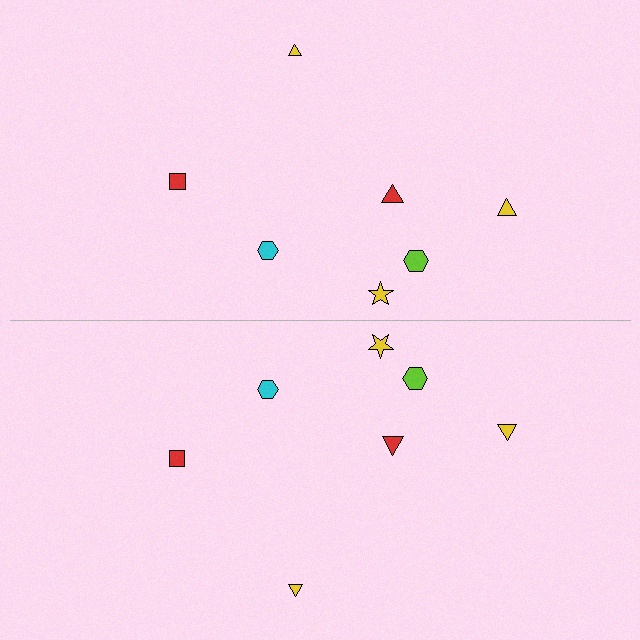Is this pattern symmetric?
Yes, this pattern has bilateral (reflection) symmetry.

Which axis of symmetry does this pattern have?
The pattern has a horizontal axis of symmetry running through the center of the image.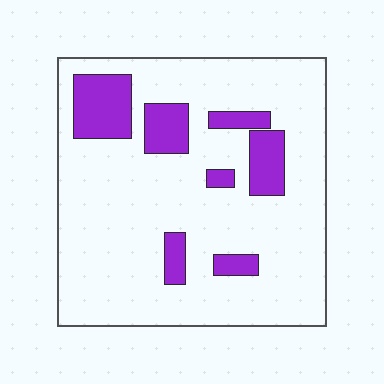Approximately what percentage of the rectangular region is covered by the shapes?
Approximately 15%.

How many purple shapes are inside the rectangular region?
7.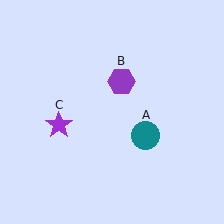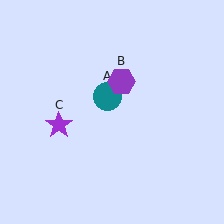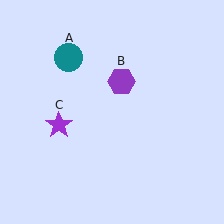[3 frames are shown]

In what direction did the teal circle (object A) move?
The teal circle (object A) moved up and to the left.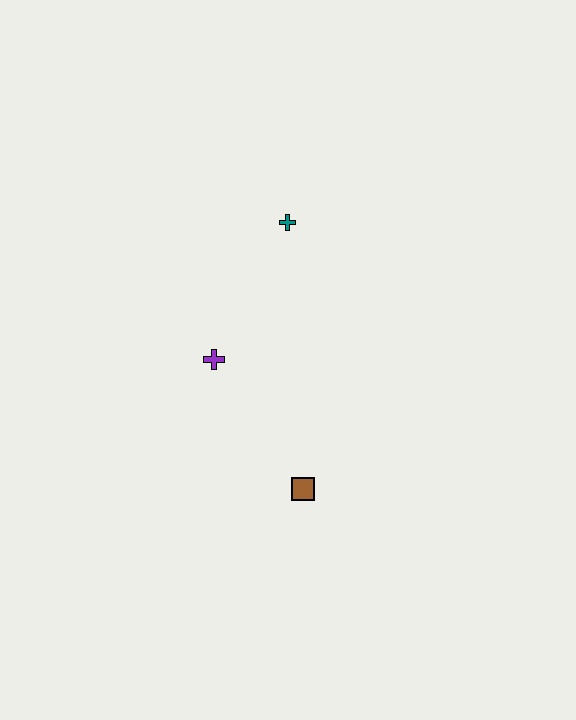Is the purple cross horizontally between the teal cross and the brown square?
No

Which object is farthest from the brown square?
The teal cross is farthest from the brown square.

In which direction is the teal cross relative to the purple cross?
The teal cross is above the purple cross.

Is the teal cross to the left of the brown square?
Yes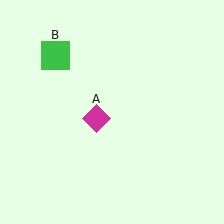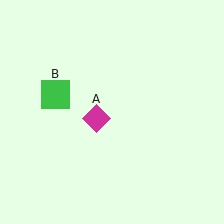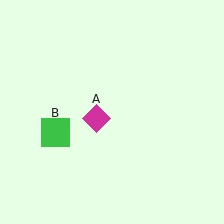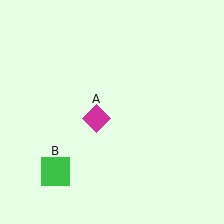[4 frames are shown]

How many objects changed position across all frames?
1 object changed position: green square (object B).